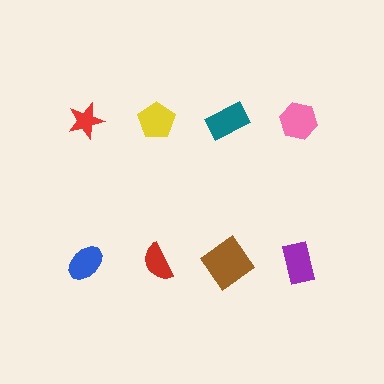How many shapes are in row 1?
4 shapes.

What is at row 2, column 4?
A purple rectangle.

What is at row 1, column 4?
A pink hexagon.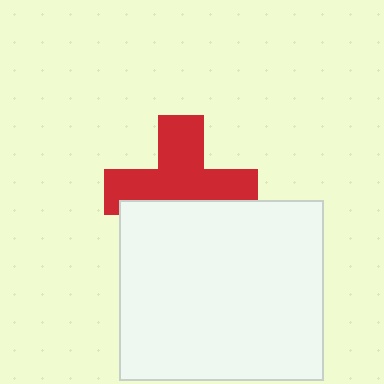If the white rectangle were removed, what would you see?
You would see the complete red cross.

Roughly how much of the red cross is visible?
About half of it is visible (roughly 61%).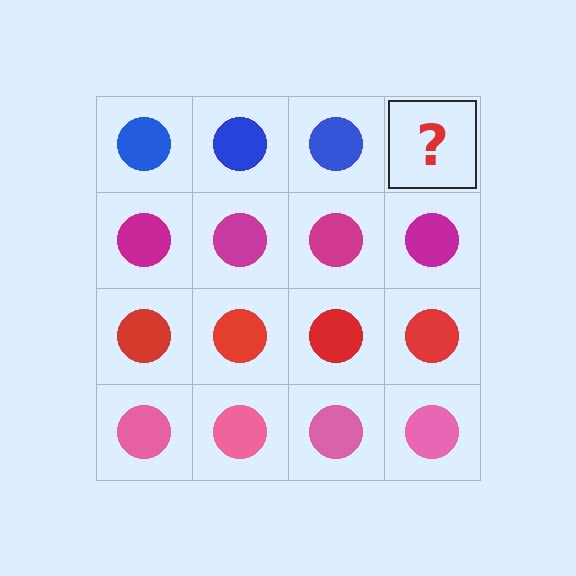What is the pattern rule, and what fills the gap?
The rule is that each row has a consistent color. The gap should be filled with a blue circle.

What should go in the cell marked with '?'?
The missing cell should contain a blue circle.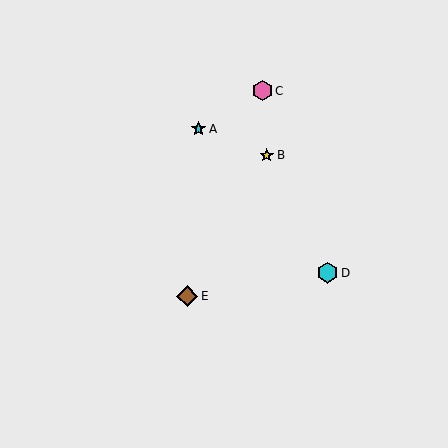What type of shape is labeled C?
Shape C is a pink hexagon.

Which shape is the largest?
The brown diamond (labeled E) is the largest.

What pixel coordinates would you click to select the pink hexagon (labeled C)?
Click at (262, 91) to select the pink hexagon C.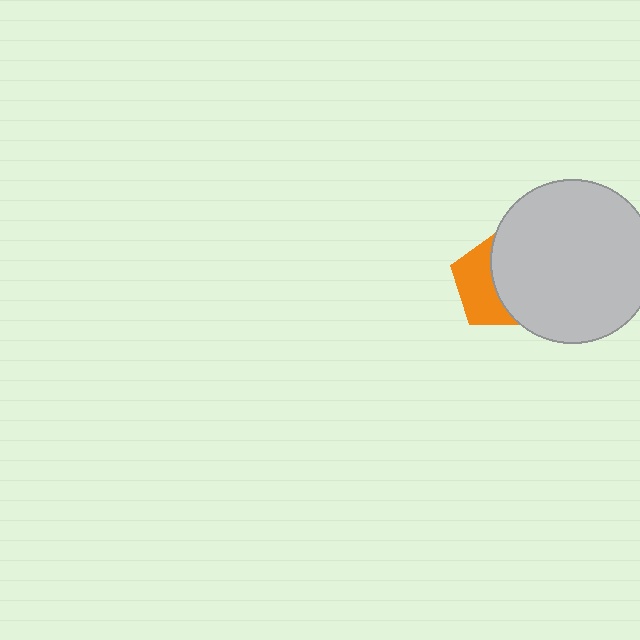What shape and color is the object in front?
The object in front is a light gray circle.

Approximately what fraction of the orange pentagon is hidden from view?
Roughly 55% of the orange pentagon is hidden behind the light gray circle.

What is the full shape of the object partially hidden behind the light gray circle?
The partially hidden object is an orange pentagon.